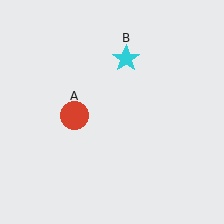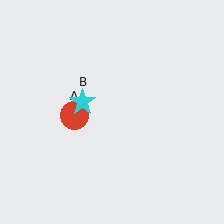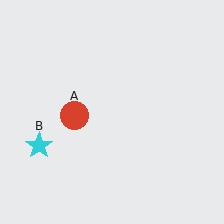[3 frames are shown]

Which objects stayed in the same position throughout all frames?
Red circle (object A) remained stationary.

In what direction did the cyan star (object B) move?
The cyan star (object B) moved down and to the left.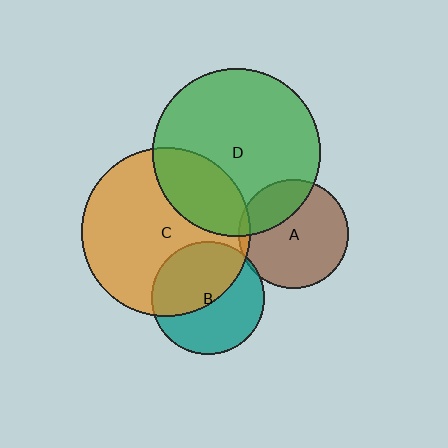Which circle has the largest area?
Circle C (orange).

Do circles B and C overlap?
Yes.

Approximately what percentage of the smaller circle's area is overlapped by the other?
Approximately 50%.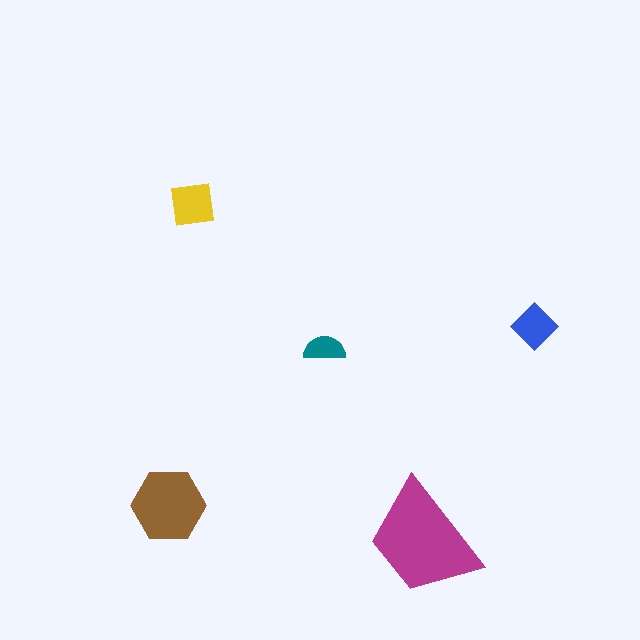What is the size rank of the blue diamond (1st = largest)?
4th.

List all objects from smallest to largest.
The teal semicircle, the blue diamond, the yellow square, the brown hexagon, the magenta trapezoid.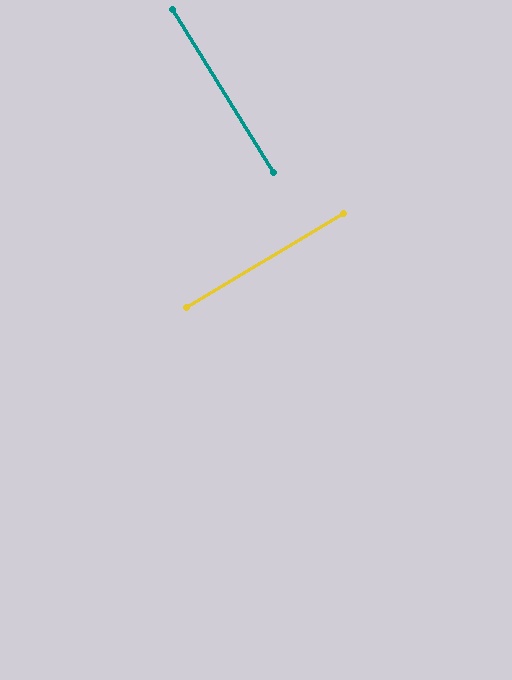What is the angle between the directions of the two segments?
Approximately 89 degrees.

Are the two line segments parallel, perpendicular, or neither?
Perpendicular — they meet at approximately 89°.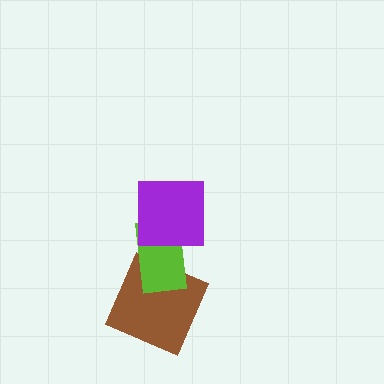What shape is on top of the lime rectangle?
The purple square is on top of the lime rectangle.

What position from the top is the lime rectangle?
The lime rectangle is 2nd from the top.